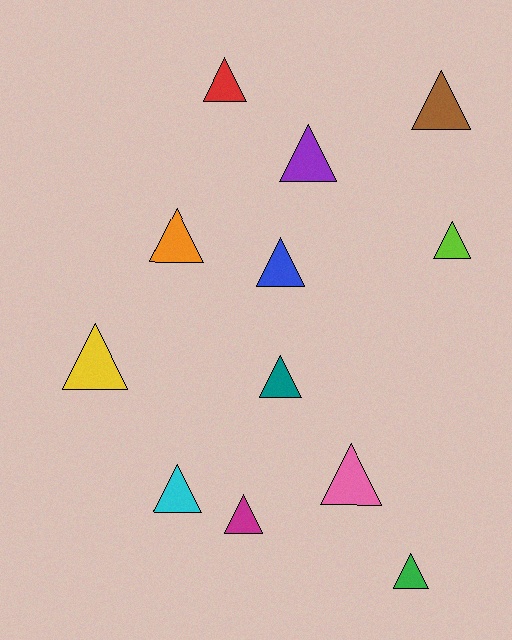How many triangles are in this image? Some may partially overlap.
There are 12 triangles.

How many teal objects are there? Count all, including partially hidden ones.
There is 1 teal object.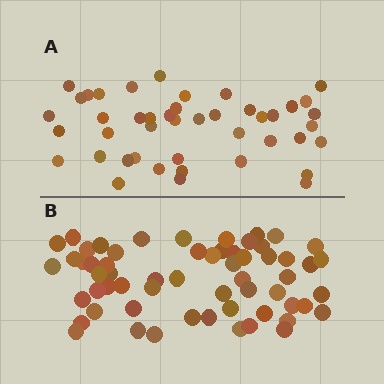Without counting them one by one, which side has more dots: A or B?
Region B (the bottom region) has more dots.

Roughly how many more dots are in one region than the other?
Region B has approximately 15 more dots than region A.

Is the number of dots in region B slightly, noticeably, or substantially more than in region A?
Region B has noticeably more, but not dramatically so. The ratio is roughly 1.4 to 1.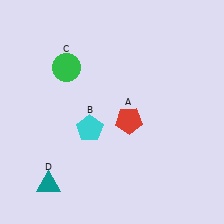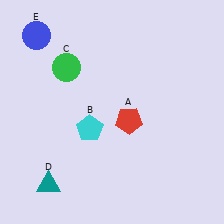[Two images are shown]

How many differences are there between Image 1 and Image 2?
There is 1 difference between the two images.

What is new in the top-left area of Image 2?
A blue circle (E) was added in the top-left area of Image 2.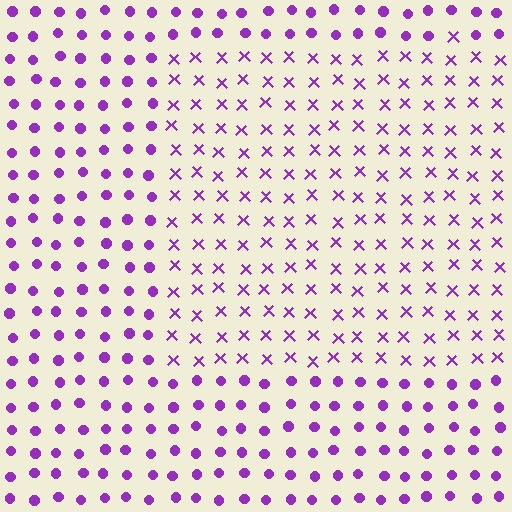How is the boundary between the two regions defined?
The boundary is defined by a change in element shape: X marks inside vs. circles outside. All elements share the same color and spacing.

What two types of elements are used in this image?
The image uses X marks inside the rectangle region and circles outside it.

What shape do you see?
I see a rectangle.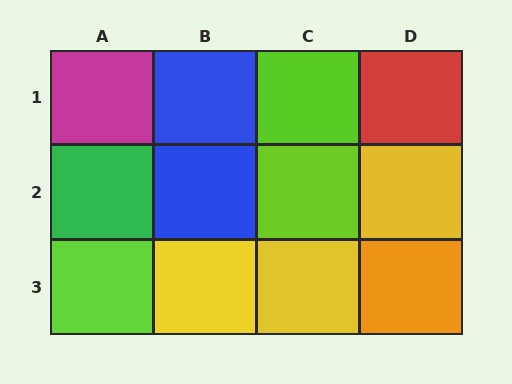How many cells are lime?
3 cells are lime.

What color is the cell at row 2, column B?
Blue.